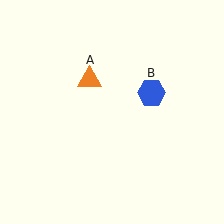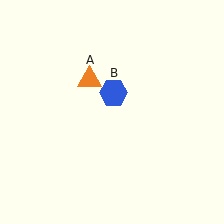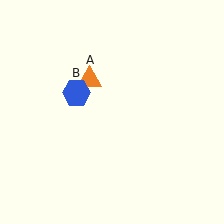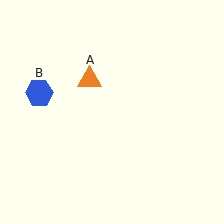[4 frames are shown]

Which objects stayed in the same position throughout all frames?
Orange triangle (object A) remained stationary.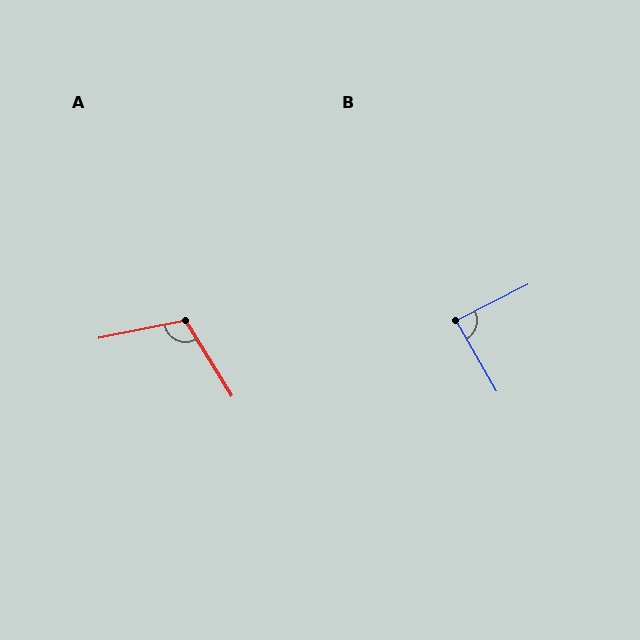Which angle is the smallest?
B, at approximately 87 degrees.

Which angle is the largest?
A, at approximately 111 degrees.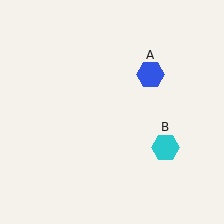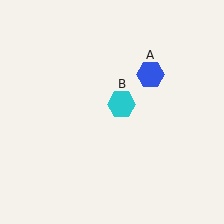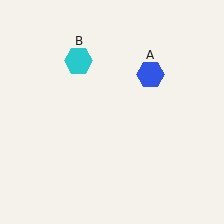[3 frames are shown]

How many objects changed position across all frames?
1 object changed position: cyan hexagon (object B).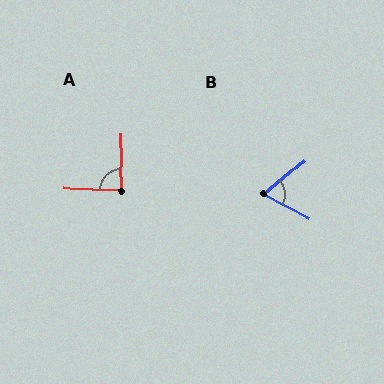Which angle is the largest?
A, at approximately 87 degrees.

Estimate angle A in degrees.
Approximately 87 degrees.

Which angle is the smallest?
B, at approximately 68 degrees.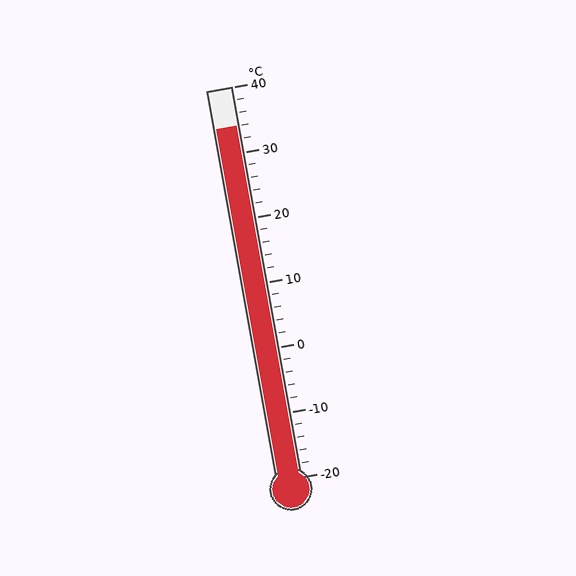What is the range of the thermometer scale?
The thermometer scale ranges from -20°C to 40°C.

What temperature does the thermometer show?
The thermometer shows approximately 34°C.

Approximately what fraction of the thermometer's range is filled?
The thermometer is filled to approximately 90% of its range.